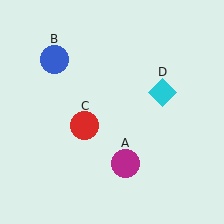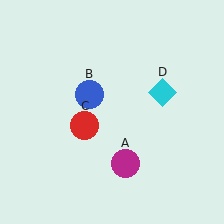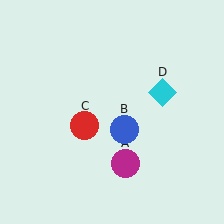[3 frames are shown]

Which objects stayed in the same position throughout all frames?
Magenta circle (object A) and red circle (object C) and cyan diamond (object D) remained stationary.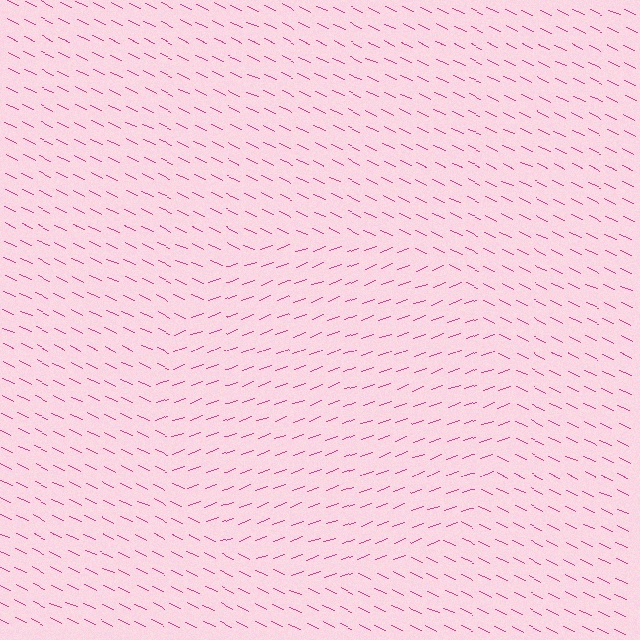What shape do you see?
I see a circle.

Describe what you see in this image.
The image is filled with small magenta line segments. A circle region in the image has lines oriented differently from the surrounding lines, creating a visible texture boundary.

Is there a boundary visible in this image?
Yes, there is a texture boundary formed by a change in line orientation.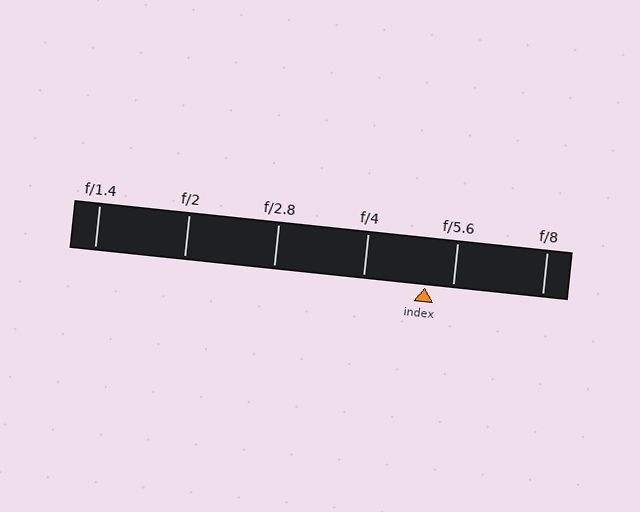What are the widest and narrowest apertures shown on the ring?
The widest aperture shown is f/1.4 and the narrowest is f/8.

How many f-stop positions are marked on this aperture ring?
There are 6 f-stop positions marked.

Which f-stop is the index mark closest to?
The index mark is closest to f/5.6.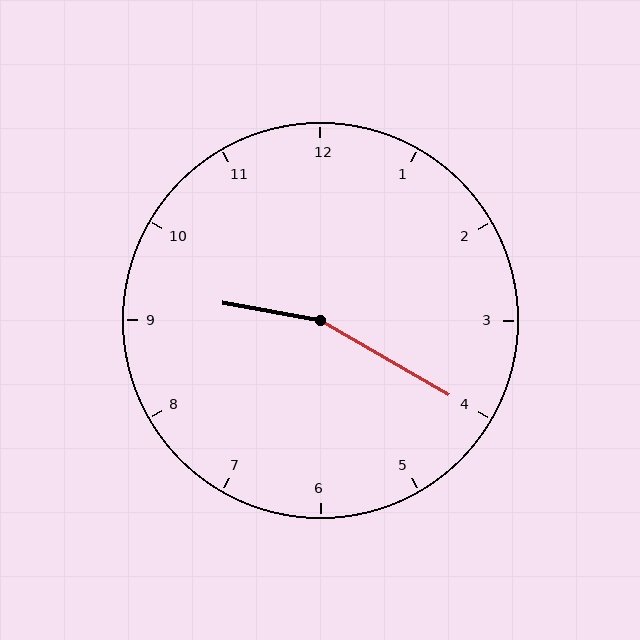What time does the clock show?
9:20.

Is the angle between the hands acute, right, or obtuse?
It is obtuse.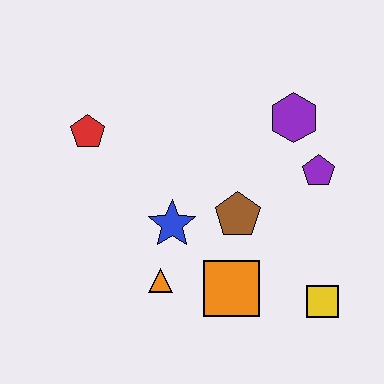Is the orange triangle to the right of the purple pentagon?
No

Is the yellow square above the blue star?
No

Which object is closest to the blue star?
The orange triangle is closest to the blue star.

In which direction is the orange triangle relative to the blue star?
The orange triangle is below the blue star.